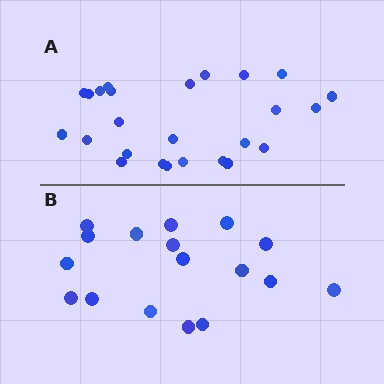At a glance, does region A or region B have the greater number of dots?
Region A (the top region) has more dots.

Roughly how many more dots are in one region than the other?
Region A has roughly 8 or so more dots than region B.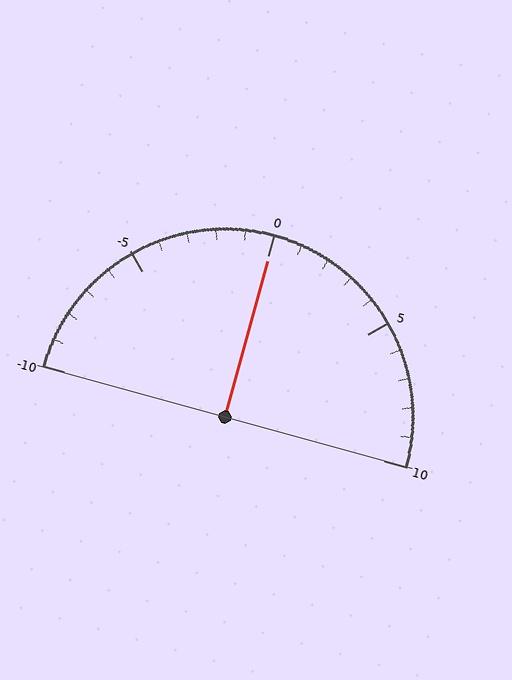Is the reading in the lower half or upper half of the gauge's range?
The reading is in the upper half of the range (-10 to 10).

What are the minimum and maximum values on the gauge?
The gauge ranges from -10 to 10.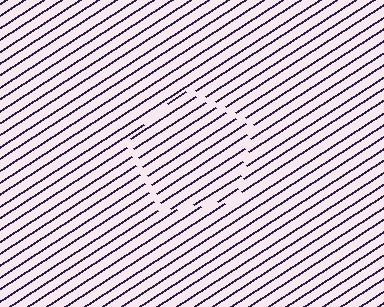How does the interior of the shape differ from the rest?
The interior of the shape contains the same grating, shifted by half a period — the contour is defined by the phase discontinuity where line-ends from the inner and outer gratings abut.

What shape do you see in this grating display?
An illusory pentagon. The interior of the shape contains the same grating, shifted by half a period — the contour is defined by the phase discontinuity where line-ends from the inner and outer gratings abut.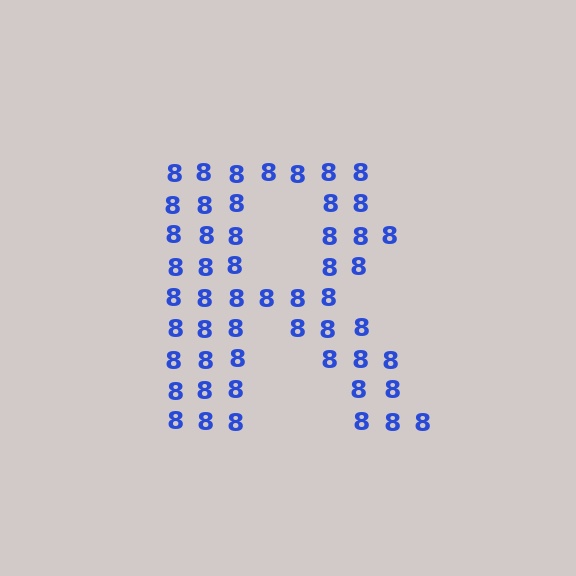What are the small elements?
The small elements are digit 8's.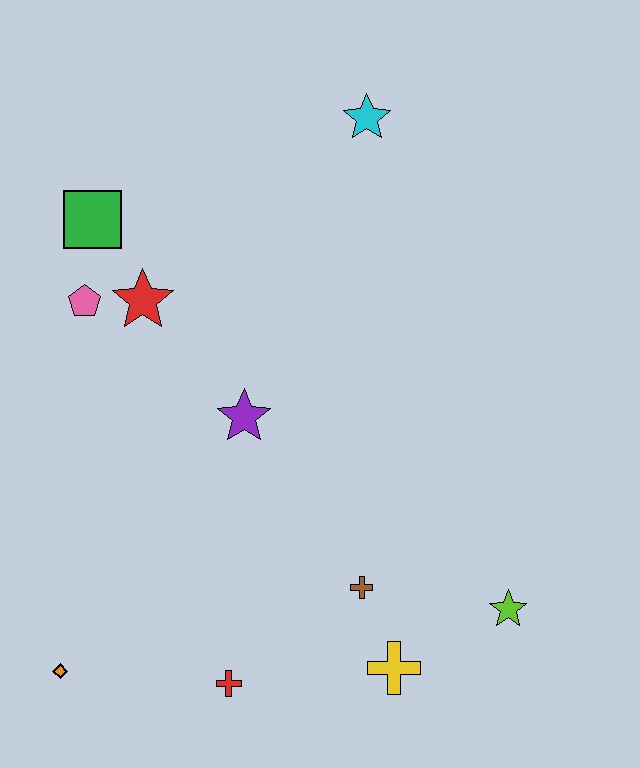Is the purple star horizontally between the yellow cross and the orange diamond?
Yes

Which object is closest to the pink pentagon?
The red star is closest to the pink pentagon.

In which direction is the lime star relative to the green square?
The lime star is to the right of the green square.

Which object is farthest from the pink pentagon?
The lime star is farthest from the pink pentagon.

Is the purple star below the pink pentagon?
Yes